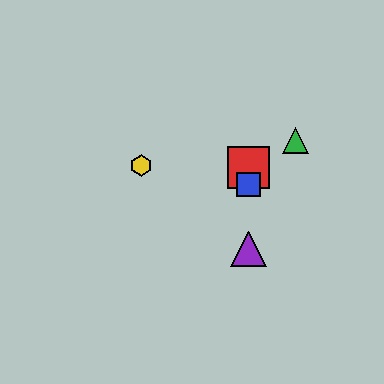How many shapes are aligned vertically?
3 shapes (the red square, the blue square, the purple triangle) are aligned vertically.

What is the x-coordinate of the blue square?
The blue square is at x≈248.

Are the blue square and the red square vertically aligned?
Yes, both are at x≈248.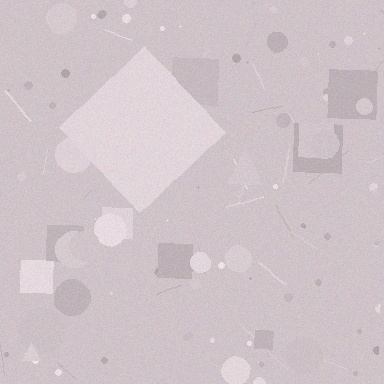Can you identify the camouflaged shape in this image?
The camouflaged shape is a diamond.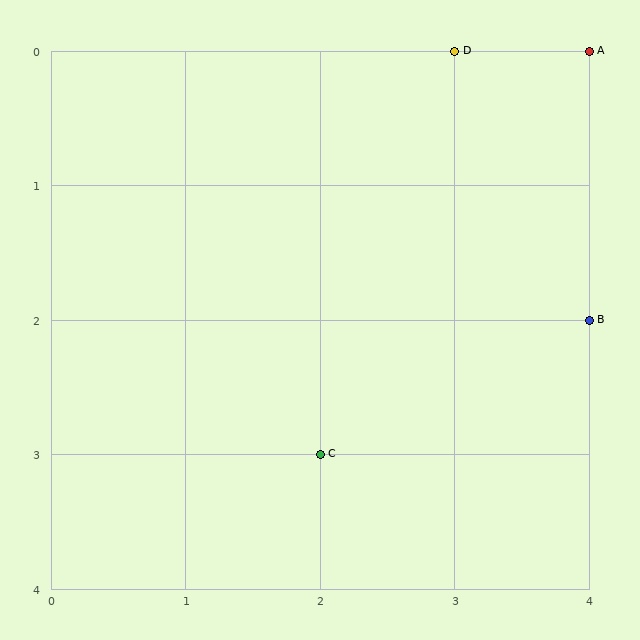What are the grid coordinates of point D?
Point D is at grid coordinates (3, 0).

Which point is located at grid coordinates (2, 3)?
Point C is at (2, 3).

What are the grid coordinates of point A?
Point A is at grid coordinates (4, 0).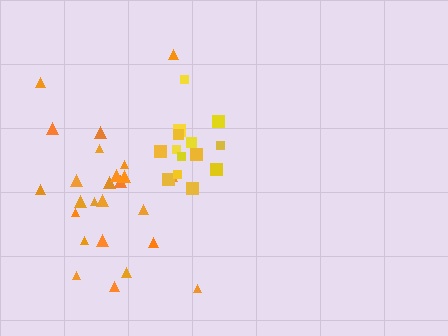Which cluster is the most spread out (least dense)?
Orange.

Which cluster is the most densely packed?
Yellow.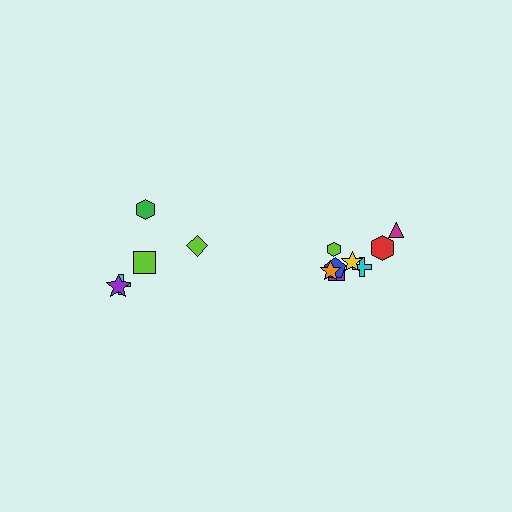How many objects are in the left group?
There are 5 objects.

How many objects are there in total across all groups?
There are 13 objects.